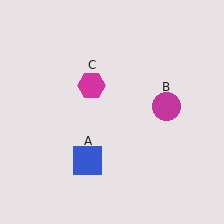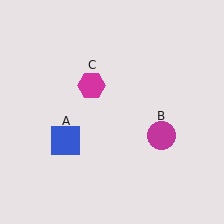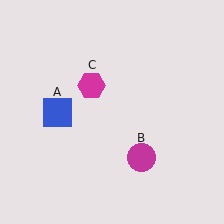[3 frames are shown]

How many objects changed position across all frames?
2 objects changed position: blue square (object A), magenta circle (object B).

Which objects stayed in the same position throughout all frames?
Magenta hexagon (object C) remained stationary.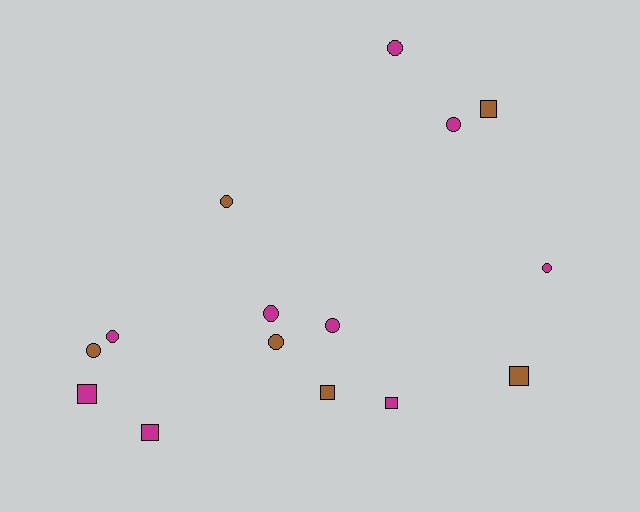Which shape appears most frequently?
Circle, with 9 objects.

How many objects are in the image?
There are 15 objects.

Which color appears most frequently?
Magenta, with 9 objects.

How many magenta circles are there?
There are 6 magenta circles.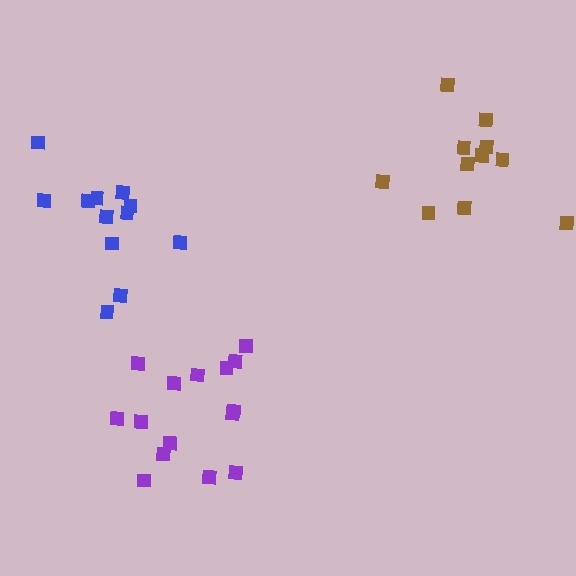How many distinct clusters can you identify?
There are 3 distinct clusters.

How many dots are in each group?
Group 1: 11 dots, Group 2: 15 dots, Group 3: 12 dots (38 total).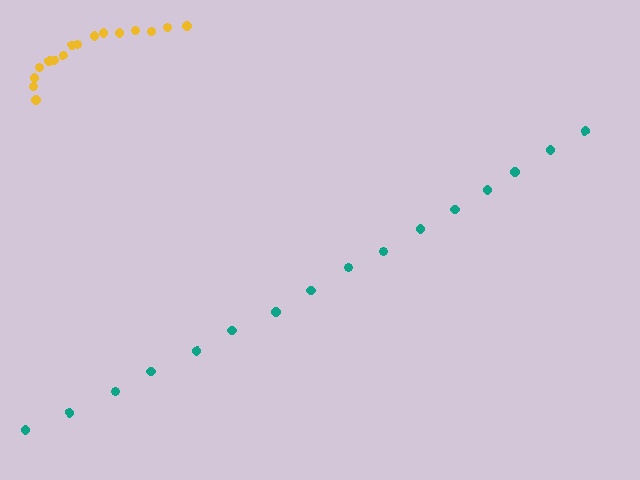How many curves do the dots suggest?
There are 2 distinct paths.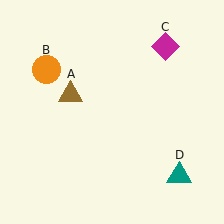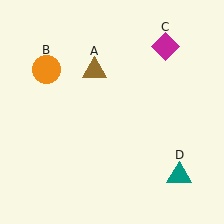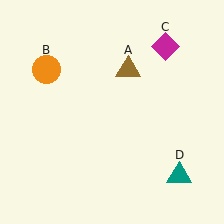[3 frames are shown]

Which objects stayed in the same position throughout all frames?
Orange circle (object B) and magenta diamond (object C) and teal triangle (object D) remained stationary.